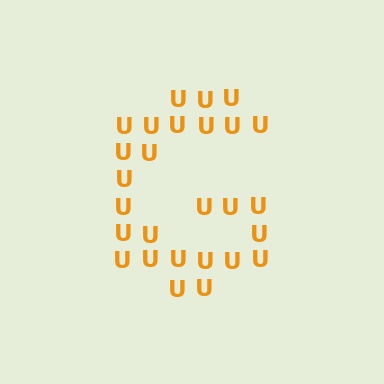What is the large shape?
The large shape is the letter G.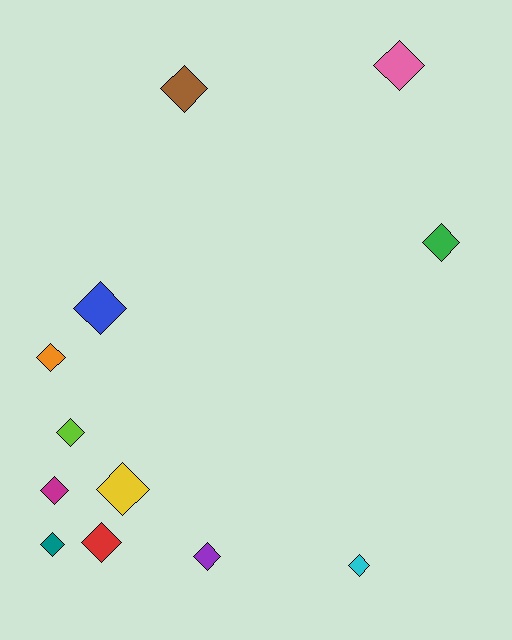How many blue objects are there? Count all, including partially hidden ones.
There is 1 blue object.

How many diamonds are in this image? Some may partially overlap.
There are 12 diamonds.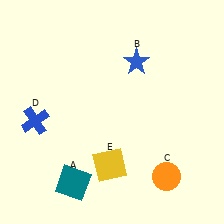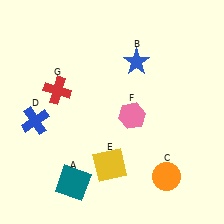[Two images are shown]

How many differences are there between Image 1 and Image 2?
There are 2 differences between the two images.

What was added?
A pink hexagon (F), a red cross (G) were added in Image 2.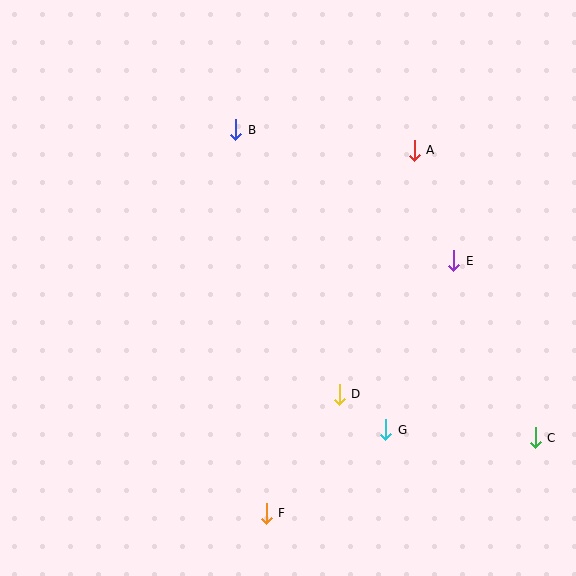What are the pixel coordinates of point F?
Point F is at (266, 514).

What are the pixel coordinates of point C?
Point C is at (535, 438).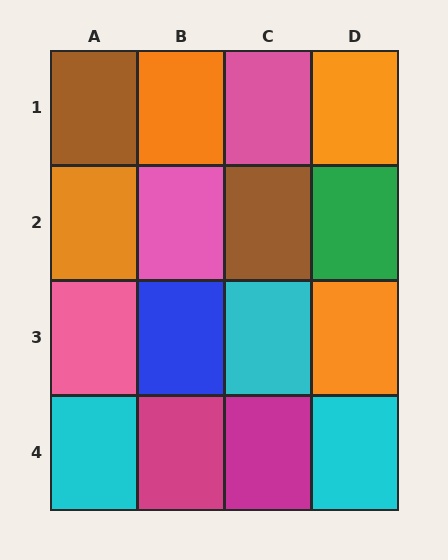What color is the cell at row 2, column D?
Green.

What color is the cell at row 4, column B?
Magenta.